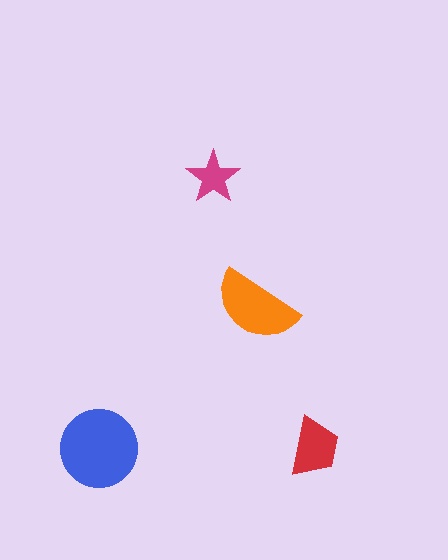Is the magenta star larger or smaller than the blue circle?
Smaller.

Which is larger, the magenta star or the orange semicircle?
The orange semicircle.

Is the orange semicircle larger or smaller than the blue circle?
Smaller.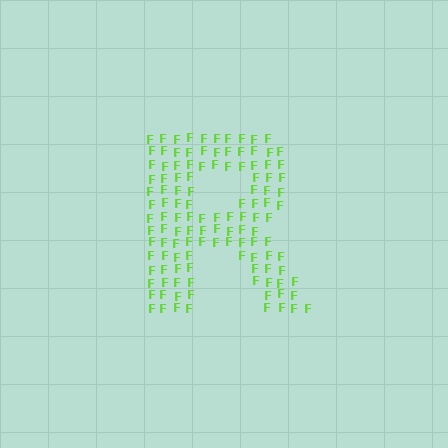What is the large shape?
The large shape is the letter R.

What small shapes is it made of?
It is made of small letter F's.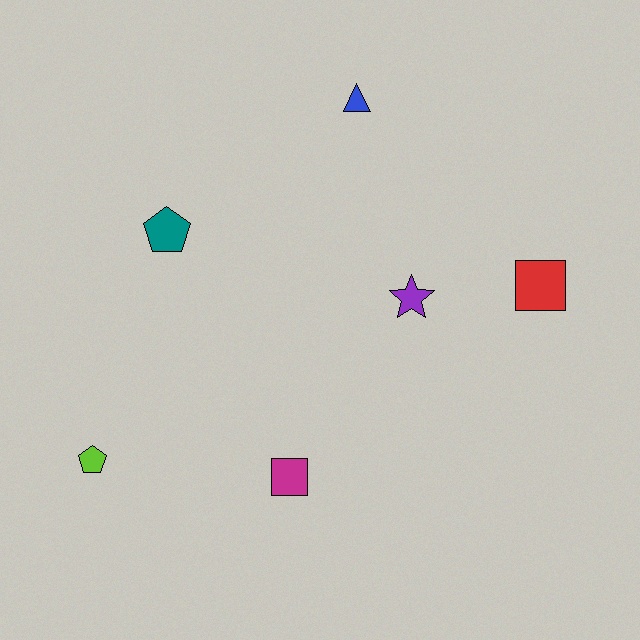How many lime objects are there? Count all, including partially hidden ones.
There is 1 lime object.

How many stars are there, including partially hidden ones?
There is 1 star.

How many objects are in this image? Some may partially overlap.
There are 6 objects.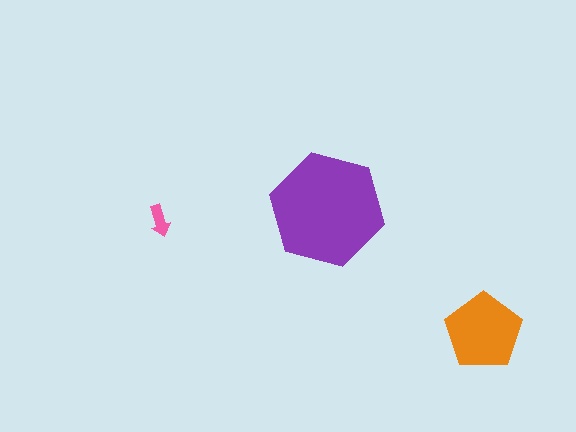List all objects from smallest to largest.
The pink arrow, the orange pentagon, the purple hexagon.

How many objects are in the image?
There are 3 objects in the image.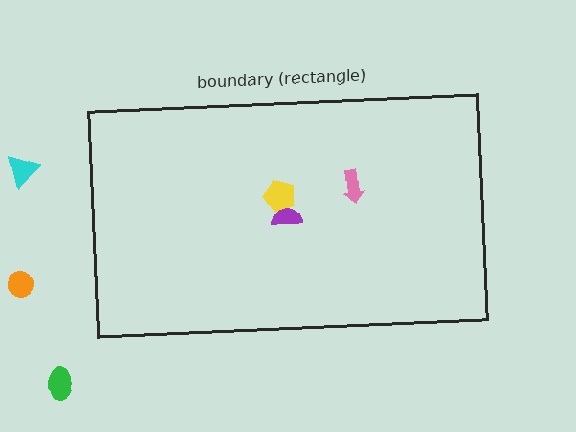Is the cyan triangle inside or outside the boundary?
Outside.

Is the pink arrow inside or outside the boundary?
Inside.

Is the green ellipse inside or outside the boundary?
Outside.